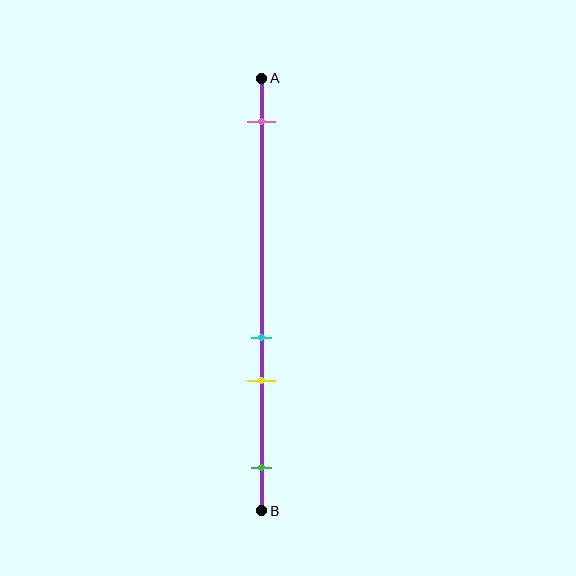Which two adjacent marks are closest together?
The cyan and yellow marks are the closest adjacent pair.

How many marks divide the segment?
There are 4 marks dividing the segment.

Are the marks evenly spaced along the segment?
No, the marks are not evenly spaced.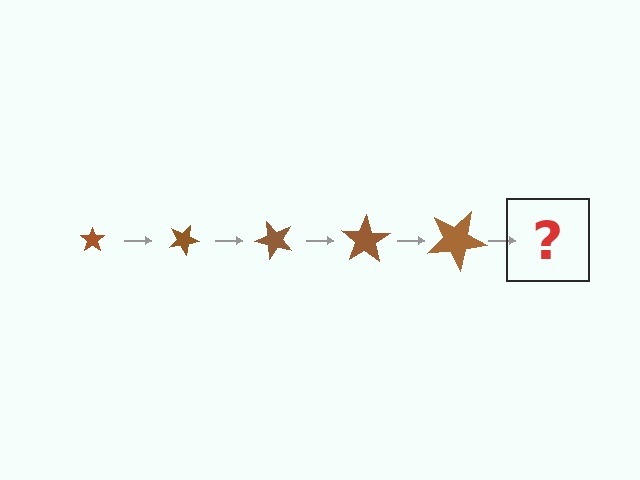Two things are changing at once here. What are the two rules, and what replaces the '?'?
The two rules are that the star grows larger each step and it rotates 25 degrees each step. The '?' should be a star, larger than the previous one and rotated 125 degrees from the start.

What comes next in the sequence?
The next element should be a star, larger than the previous one and rotated 125 degrees from the start.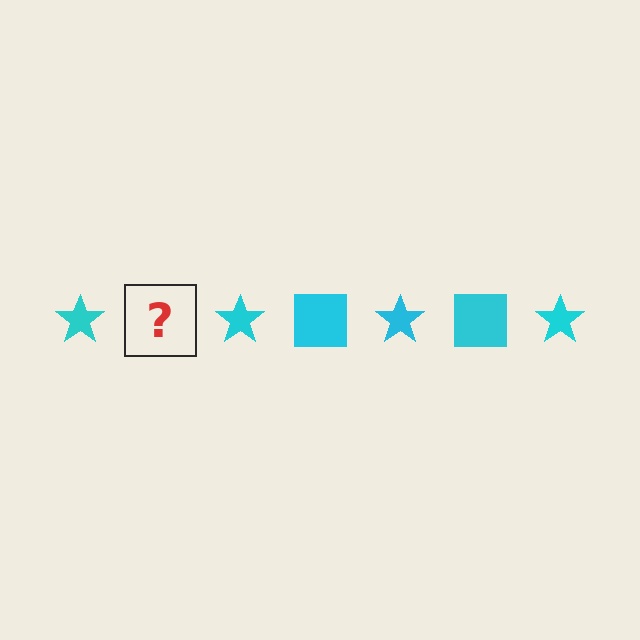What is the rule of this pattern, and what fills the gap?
The rule is that the pattern cycles through star, square shapes in cyan. The gap should be filled with a cyan square.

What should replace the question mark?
The question mark should be replaced with a cyan square.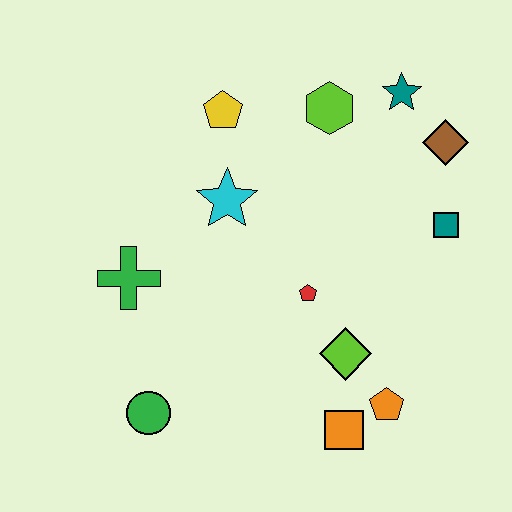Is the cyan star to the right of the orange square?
No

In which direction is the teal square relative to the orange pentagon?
The teal square is above the orange pentagon.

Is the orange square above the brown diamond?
No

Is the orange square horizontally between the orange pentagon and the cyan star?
Yes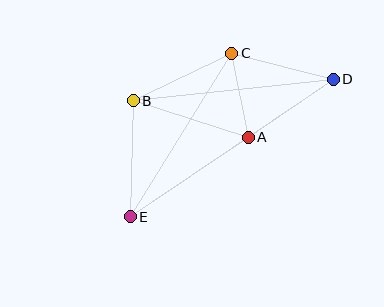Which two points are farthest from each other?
Points D and E are farthest from each other.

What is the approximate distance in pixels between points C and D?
The distance between C and D is approximately 105 pixels.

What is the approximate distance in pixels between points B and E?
The distance between B and E is approximately 116 pixels.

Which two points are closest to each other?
Points A and C are closest to each other.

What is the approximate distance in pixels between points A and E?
The distance between A and E is approximately 142 pixels.